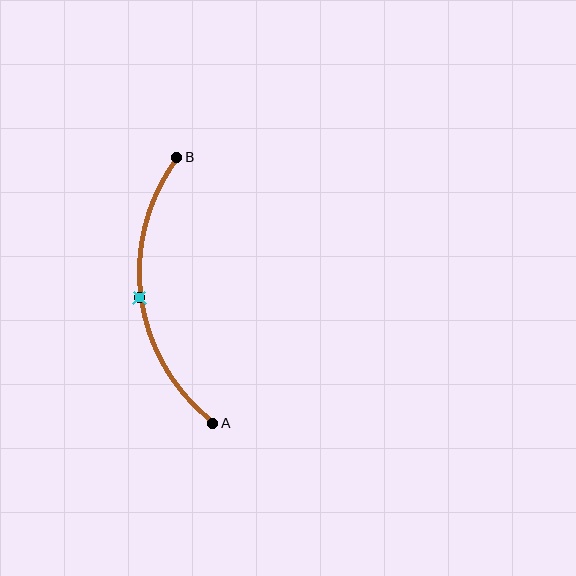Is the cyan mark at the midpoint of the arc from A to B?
Yes. The cyan mark lies on the arc at equal arc-length from both A and B — it is the arc midpoint.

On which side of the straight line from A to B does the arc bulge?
The arc bulges to the left of the straight line connecting A and B.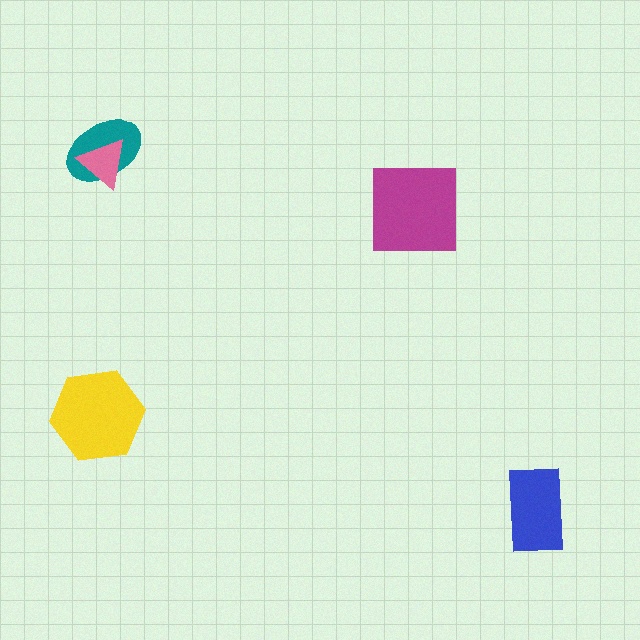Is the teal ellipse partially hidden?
Yes, it is partially covered by another shape.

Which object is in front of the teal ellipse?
The pink triangle is in front of the teal ellipse.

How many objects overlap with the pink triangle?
1 object overlaps with the pink triangle.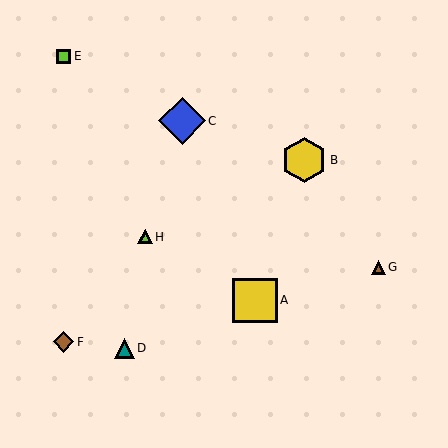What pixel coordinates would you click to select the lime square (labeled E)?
Click at (64, 56) to select the lime square E.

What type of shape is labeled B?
Shape B is a yellow hexagon.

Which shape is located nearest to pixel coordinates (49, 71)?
The lime square (labeled E) at (64, 56) is nearest to that location.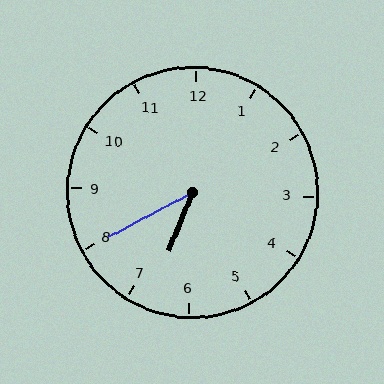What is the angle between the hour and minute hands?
Approximately 40 degrees.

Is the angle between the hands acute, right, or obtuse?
It is acute.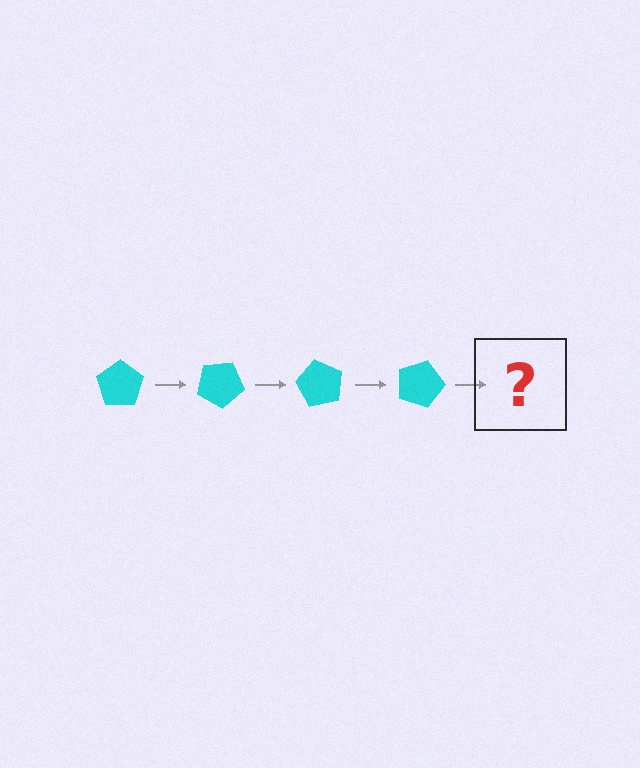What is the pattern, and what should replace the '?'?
The pattern is that the pentagon rotates 30 degrees each step. The '?' should be a cyan pentagon rotated 120 degrees.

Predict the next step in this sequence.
The next step is a cyan pentagon rotated 120 degrees.